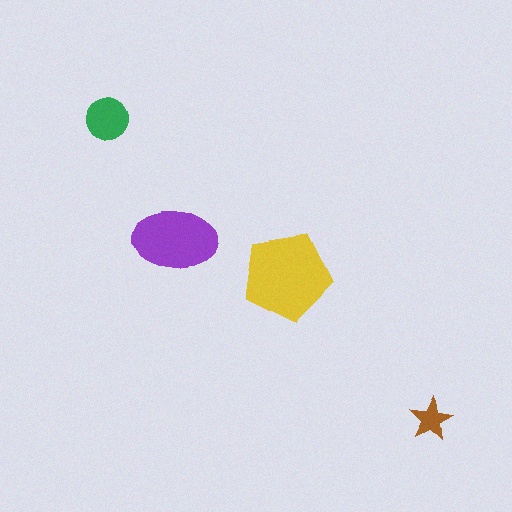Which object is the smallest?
The brown star.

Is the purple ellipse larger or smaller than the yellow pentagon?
Smaller.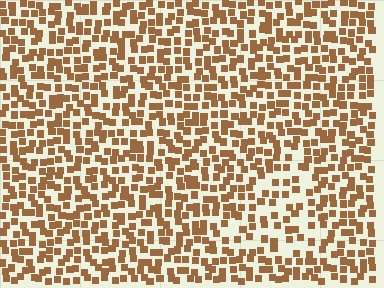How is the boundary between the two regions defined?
The boundary is defined by a change in element density (approximately 1.6x ratio). All elements are the same color, size, and shape.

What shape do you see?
I see a triangle.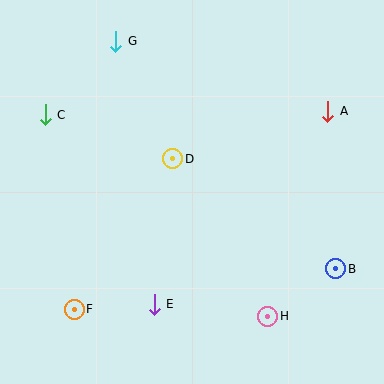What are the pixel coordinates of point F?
Point F is at (74, 309).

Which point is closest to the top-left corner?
Point G is closest to the top-left corner.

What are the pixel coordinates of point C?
Point C is at (45, 115).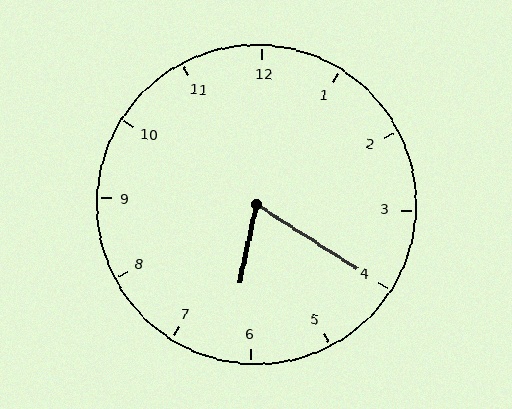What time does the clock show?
6:20.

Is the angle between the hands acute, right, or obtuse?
It is acute.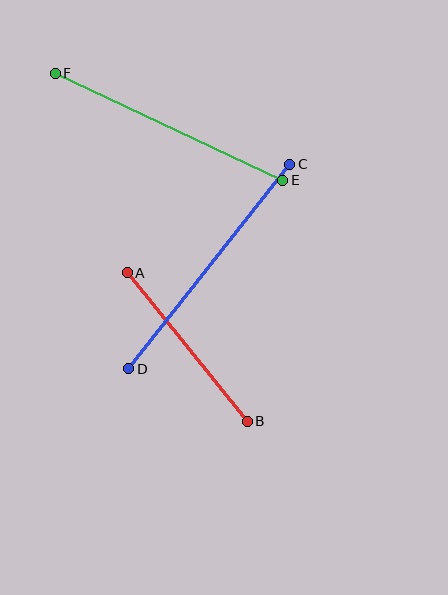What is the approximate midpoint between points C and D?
The midpoint is at approximately (209, 267) pixels.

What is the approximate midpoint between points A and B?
The midpoint is at approximately (187, 347) pixels.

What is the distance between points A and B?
The distance is approximately 191 pixels.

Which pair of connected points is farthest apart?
Points C and D are farthest apart.